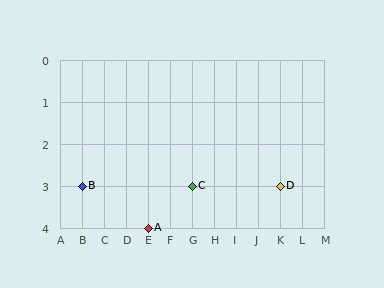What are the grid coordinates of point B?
Point B is at grid coordinates (B, 3).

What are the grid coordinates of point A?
Point A is at grid coordinates (E, 4).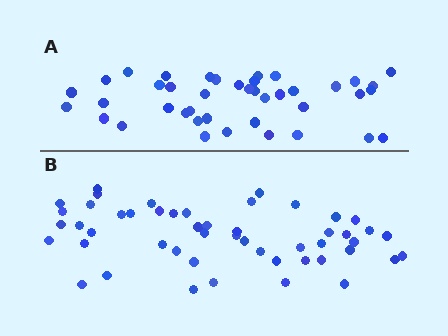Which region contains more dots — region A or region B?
Region B (the bottom region) has more dots.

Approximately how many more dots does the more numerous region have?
Region B has roughly 8 or so more dots than region A.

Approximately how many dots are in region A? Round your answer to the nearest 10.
About 40 dots. (The exact count is 41, which rounds to 40.)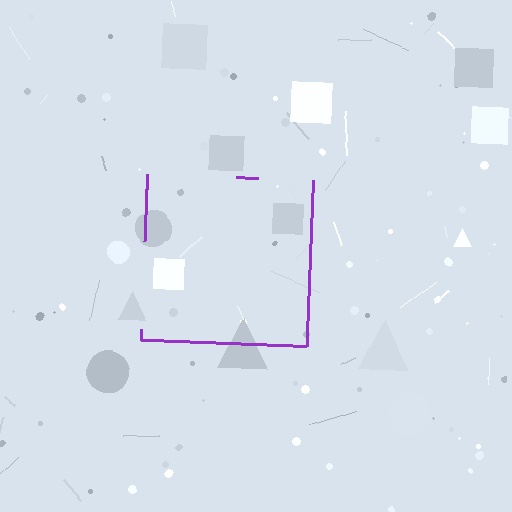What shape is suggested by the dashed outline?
The dashed outline suggests a square.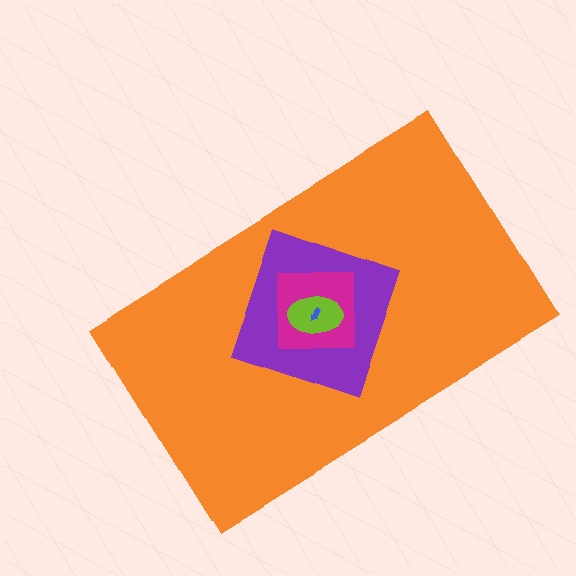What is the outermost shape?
The orange rectangle.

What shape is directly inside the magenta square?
The lime ellipse.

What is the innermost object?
The blue arrow.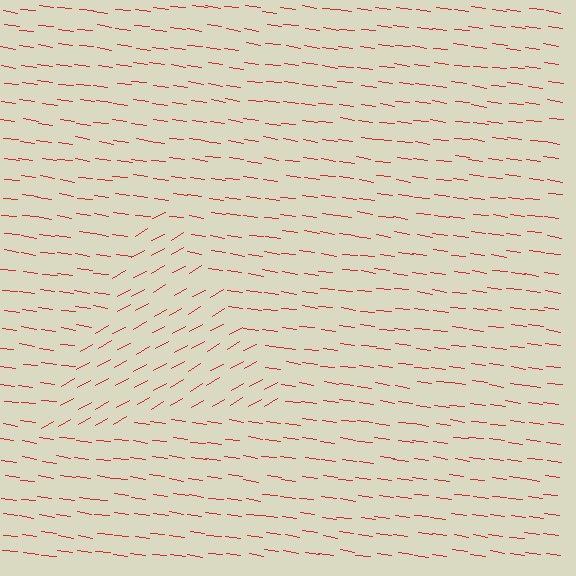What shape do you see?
I see a triangle.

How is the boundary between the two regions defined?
The boundary is defined purely by a change in line orientation (approximately 37 degrees difference). All lines are the same color and thickness.